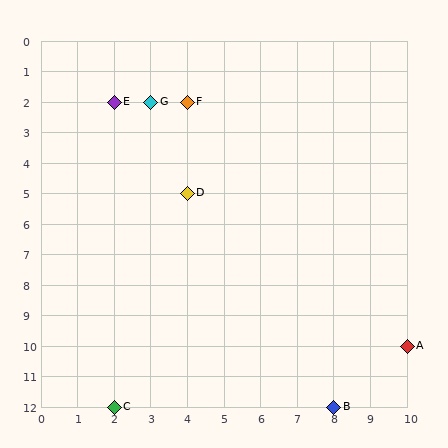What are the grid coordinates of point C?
Point C is at grid coordinates (2, 12).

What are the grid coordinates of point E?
Point E is at grid coordinates (2, 2).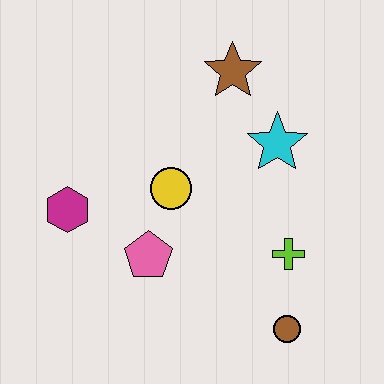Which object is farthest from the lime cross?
The magenta hexagon is farthest from the lime cross.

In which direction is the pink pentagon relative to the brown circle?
The pink pentagon is to the left of the brown circle.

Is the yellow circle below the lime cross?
No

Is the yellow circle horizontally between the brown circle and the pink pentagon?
Yes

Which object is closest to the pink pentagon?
The yellow circle is closest to the pink pentagon.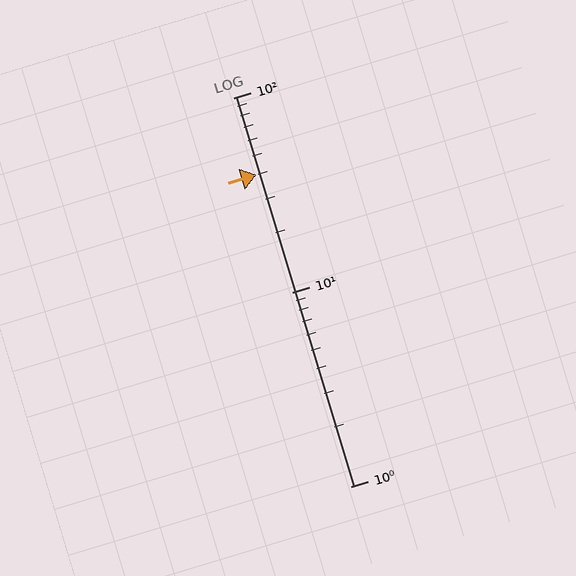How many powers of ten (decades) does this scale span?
The scale spans 2 decades, from 1 to 100.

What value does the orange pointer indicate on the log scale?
The pointer indicates approximately 40.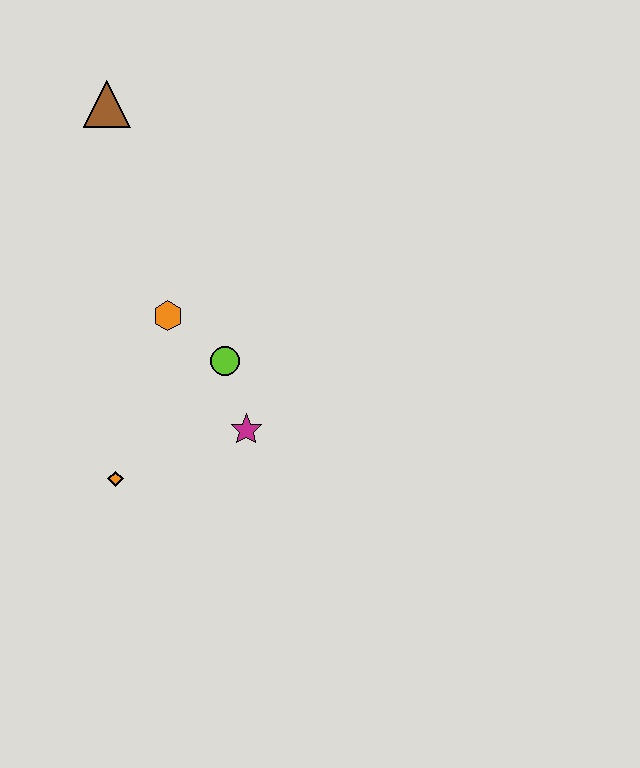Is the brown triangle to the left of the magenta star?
Yes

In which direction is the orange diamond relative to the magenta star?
The orange diamond is to the left of the magenta star.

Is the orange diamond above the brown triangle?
No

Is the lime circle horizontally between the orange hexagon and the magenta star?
Yes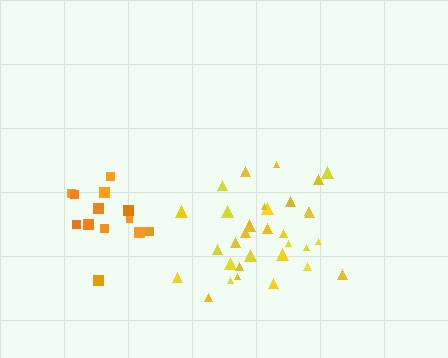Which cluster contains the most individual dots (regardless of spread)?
Yellow (33).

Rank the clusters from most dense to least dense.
yellow, orange.